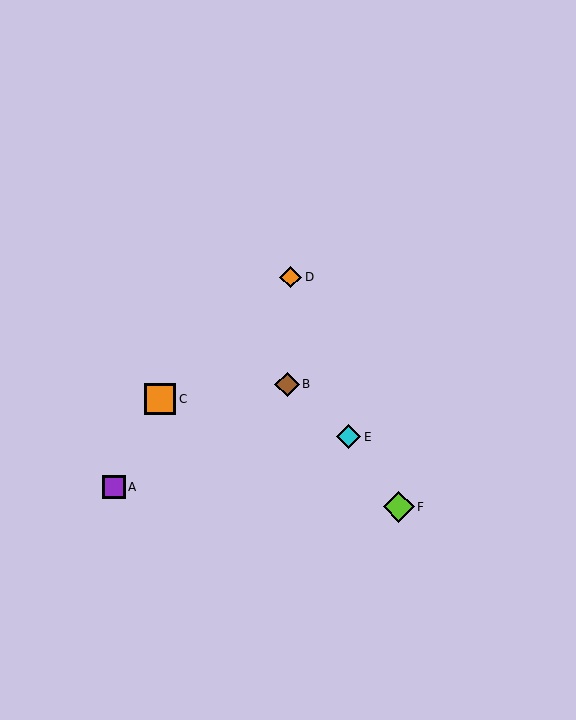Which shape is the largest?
The orange square (labeled C) is the largest.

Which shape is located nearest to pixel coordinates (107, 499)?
The purple square (labeled A) at (114, 487) is nearest to that location.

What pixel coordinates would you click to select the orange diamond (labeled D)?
Click at (291, 277) to select the orange diamond D.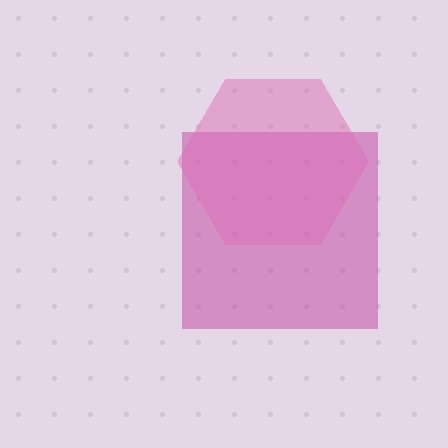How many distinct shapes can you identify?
There are 2 distinct shapes: a magenta square, a pink hexagon.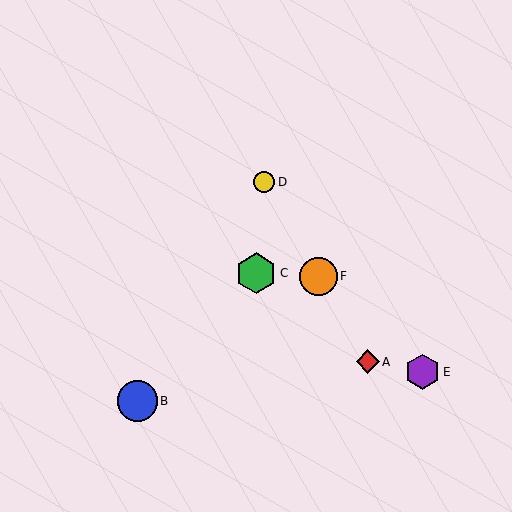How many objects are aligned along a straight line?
3 objects (A, D, F) are aligned along a straight line.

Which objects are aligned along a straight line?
Objects A, D, F are aligned along a straight line.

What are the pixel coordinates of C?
Object C is at (256, 273).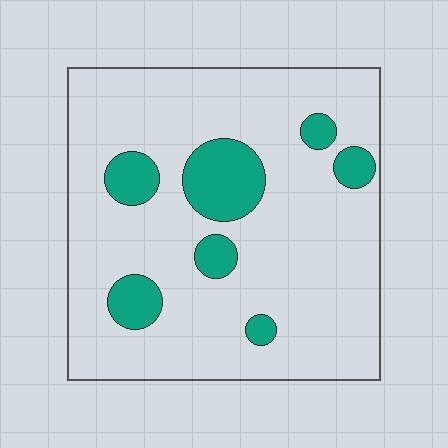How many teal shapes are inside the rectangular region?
7.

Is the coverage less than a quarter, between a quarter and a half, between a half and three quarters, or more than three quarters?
Less than a quarter.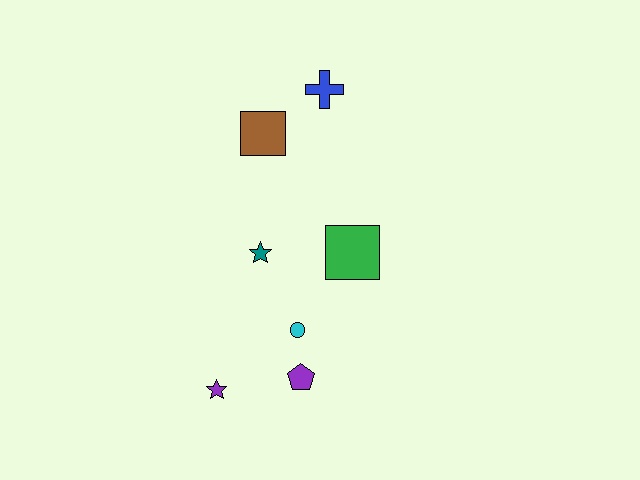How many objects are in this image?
There are 7 objects.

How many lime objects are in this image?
There are no lime objects.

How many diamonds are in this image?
There are no diamonds.